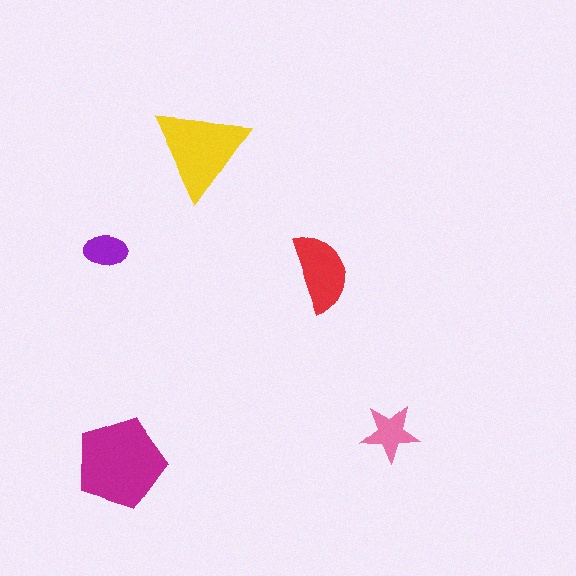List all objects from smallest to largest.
The purple ellipse, the pink star, the red semicircle, the yellow triangle, the magenta pentagon.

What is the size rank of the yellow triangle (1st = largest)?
2nd.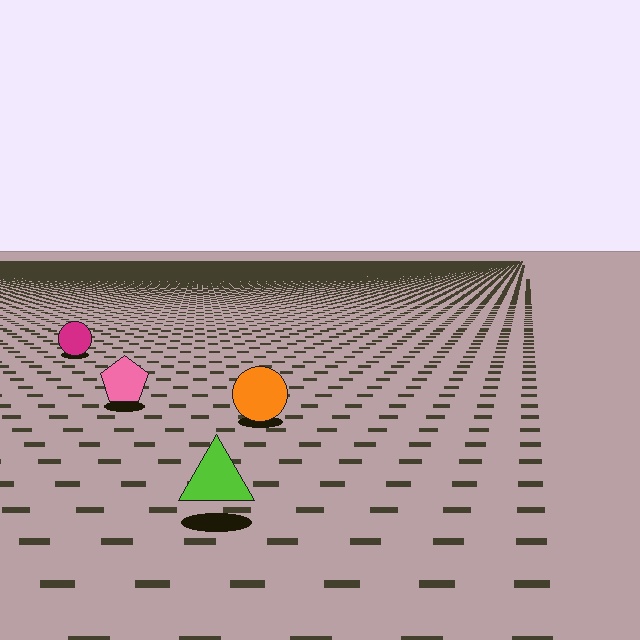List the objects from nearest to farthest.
From nearest to farthest: the lime triangle, the orange circle, the pink pentagon, the magenta circle.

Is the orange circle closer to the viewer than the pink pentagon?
Yes. The orange circle is closer — you can tell from the texture gradient: the ground texture is coarser near it.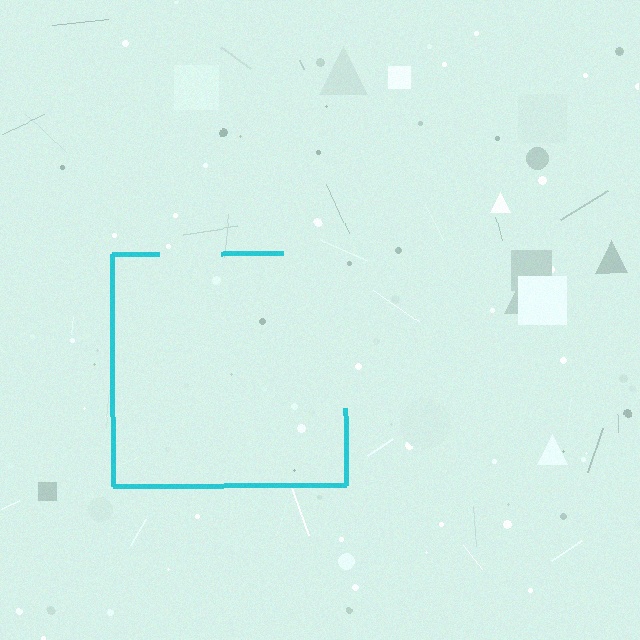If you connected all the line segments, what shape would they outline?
They would outline a square.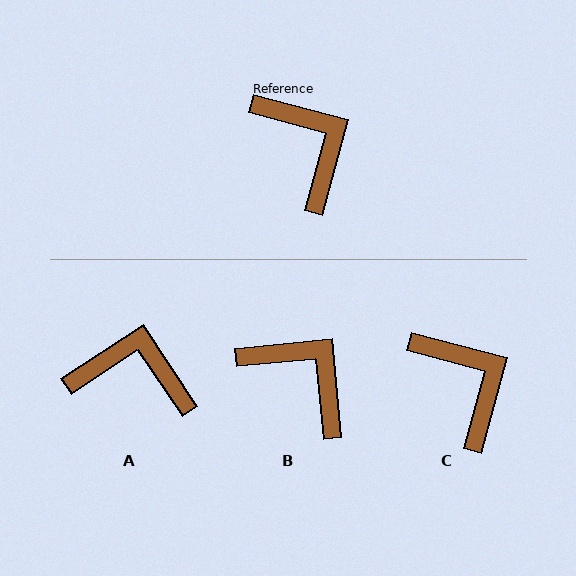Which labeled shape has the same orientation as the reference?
C.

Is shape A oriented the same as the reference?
No, it is off by about 49 degrees.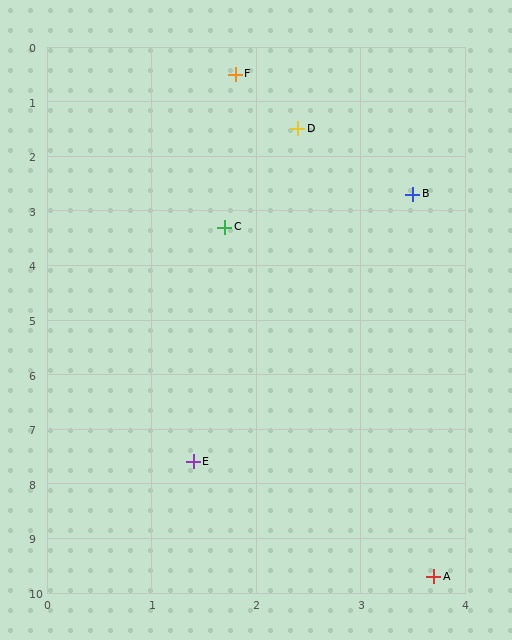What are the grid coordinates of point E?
Point E is at approximately (1.4, 7.6).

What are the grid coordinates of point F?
Point F is at approximately (1.8, 0.5).